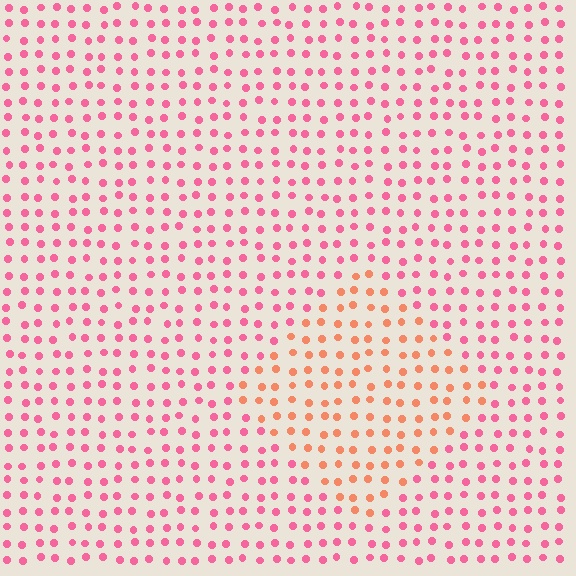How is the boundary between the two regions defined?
The boundary is defined purely by a slight shift in hue (about 37 degrees). Spacing, size, and orientation are identical on both sides.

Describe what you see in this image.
The image is filled with small pink elements in a uniform arrangement. A diamond-shaped region is visible where the elements are tinted to a slightly different hue, forming a subtle color boundary.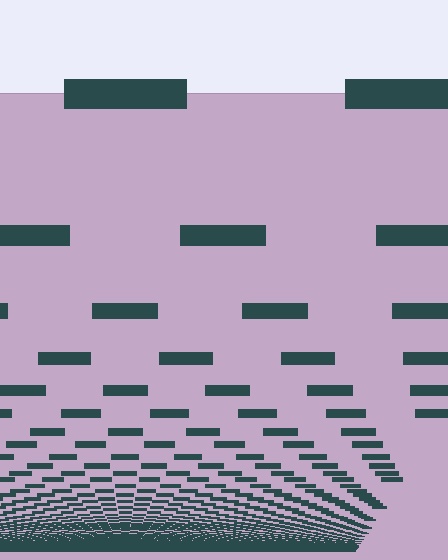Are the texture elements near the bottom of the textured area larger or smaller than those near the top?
Smaller. The gradient is inverted — elements near the bottom are smaller and denser.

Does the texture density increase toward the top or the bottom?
Density increases toward the bottom.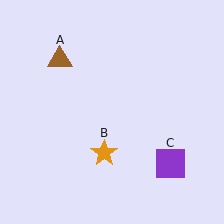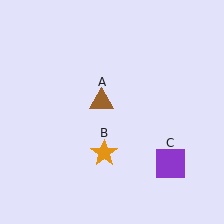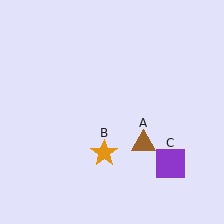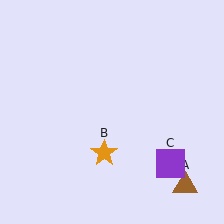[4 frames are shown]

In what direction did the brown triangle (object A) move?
The brown triangle (object A) moved down and to the right.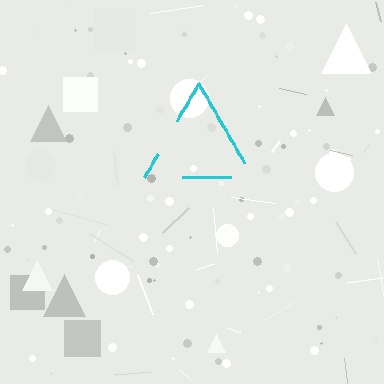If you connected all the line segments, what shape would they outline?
They would outline a triangle.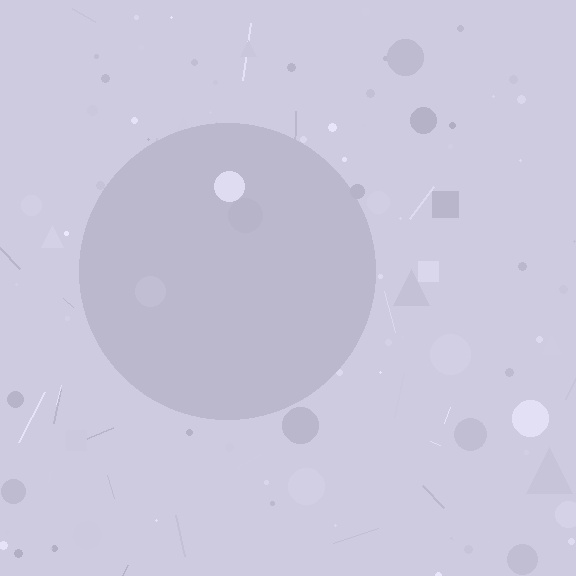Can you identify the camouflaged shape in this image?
The camouflaged shape is a circle.